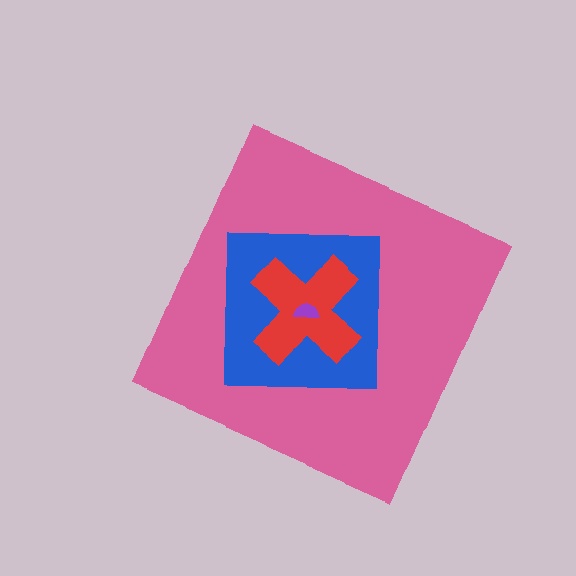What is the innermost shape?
The purple semicircle.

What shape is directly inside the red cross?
The purple semicircle.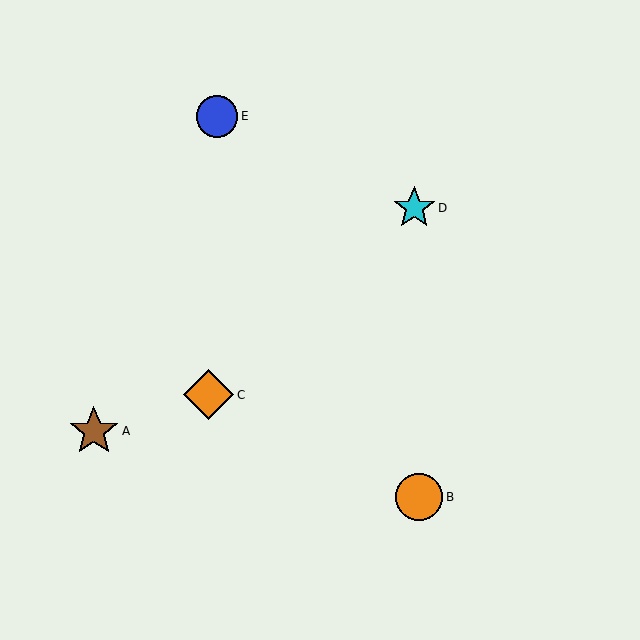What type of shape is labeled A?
Shape A is a brown star.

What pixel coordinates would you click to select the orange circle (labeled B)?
Click at (419, 497) to select the orange circle B.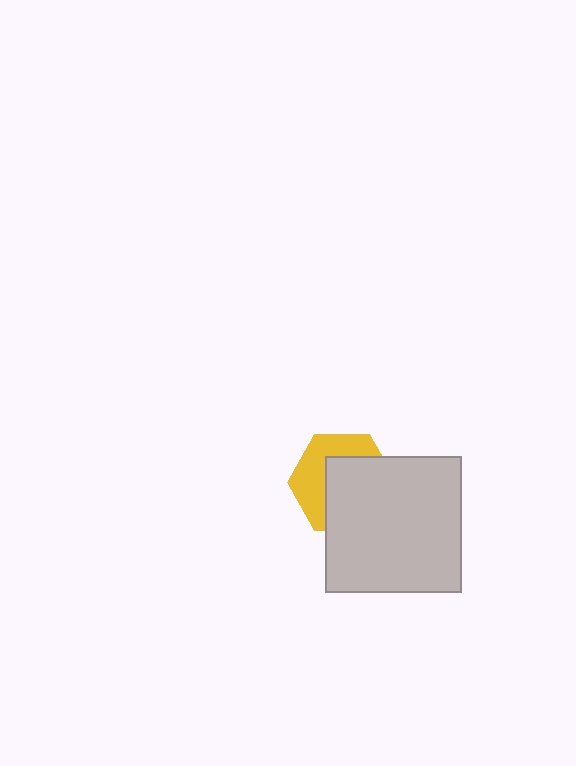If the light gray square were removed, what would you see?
You would see the complete yellow hexagon.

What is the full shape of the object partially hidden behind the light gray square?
The partially hidden object is a yellow hexagon.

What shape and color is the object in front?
The object in front is a light gray square.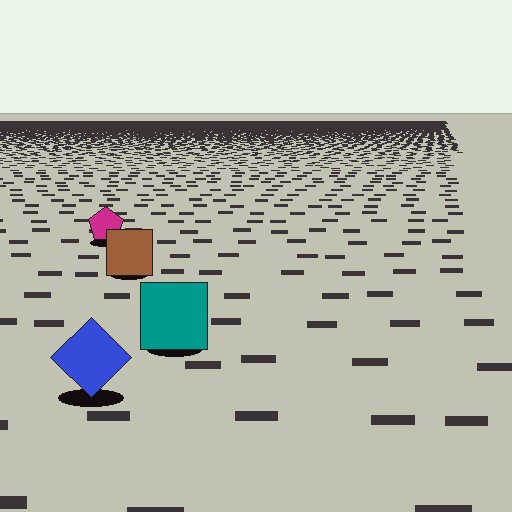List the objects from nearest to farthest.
From nearest to farthest: the blue diamond, the teal square, the brown square, the magenta pentagon.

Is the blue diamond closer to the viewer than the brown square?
Yes. The blue diamond is closer — you can tell from the texture gradient: the ground texture is coarser near it.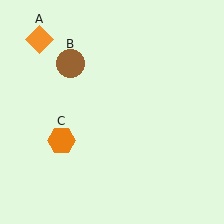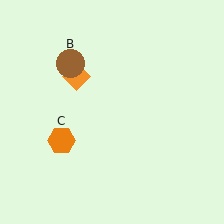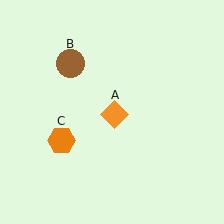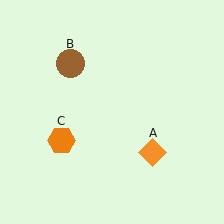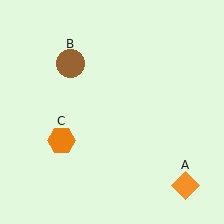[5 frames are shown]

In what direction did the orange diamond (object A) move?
The orange diamond (object A) moved down and to the right.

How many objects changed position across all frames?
1 object changed position: orange diamond (object A).